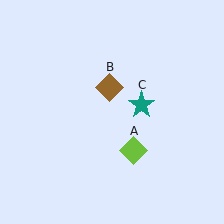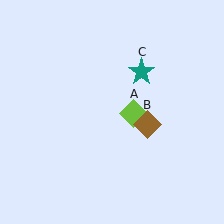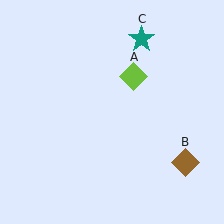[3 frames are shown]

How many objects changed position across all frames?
3 objects changed position: lime diamond (object A), brown diamond (object B), teal star (object C).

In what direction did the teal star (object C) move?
The teal star (object C) moved up.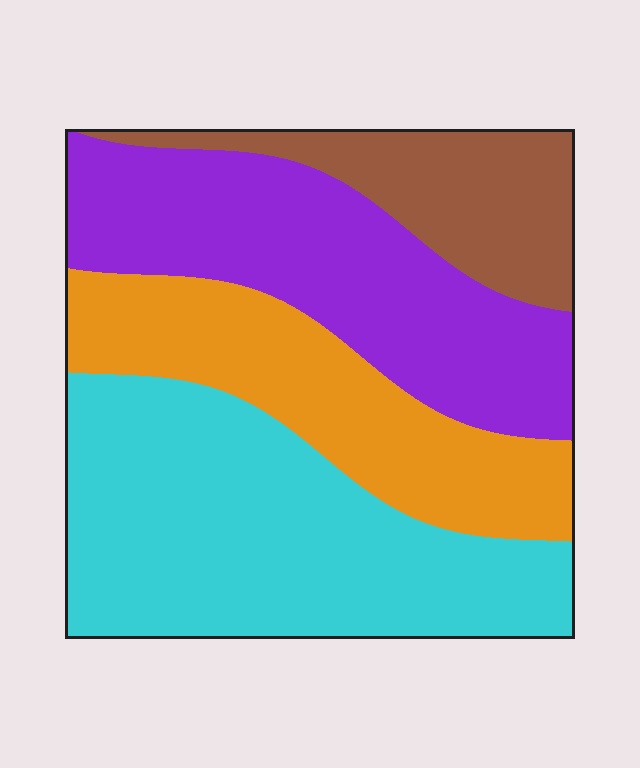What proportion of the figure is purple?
Purple covers 28% of the figure.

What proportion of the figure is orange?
Orange takes up between a sixth and a third of the figure.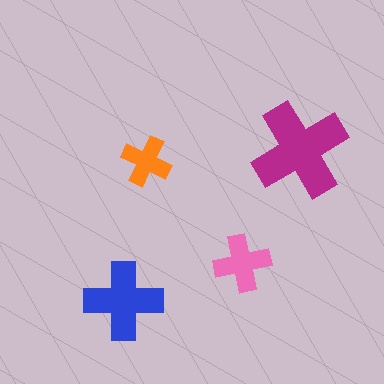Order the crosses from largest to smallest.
the magenta one, the blue one, the pink one, the orange one.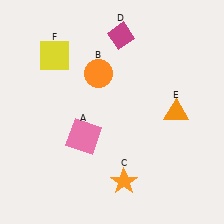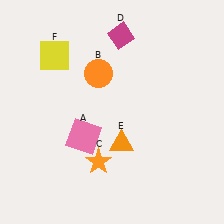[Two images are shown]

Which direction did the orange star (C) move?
The orange star (C) moved left.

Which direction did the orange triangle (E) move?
The orange triangle (E) moved left.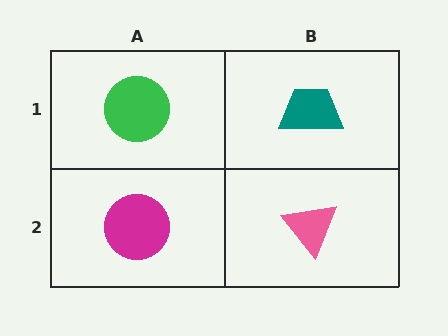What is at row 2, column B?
A pink triangle.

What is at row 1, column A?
A green circle.